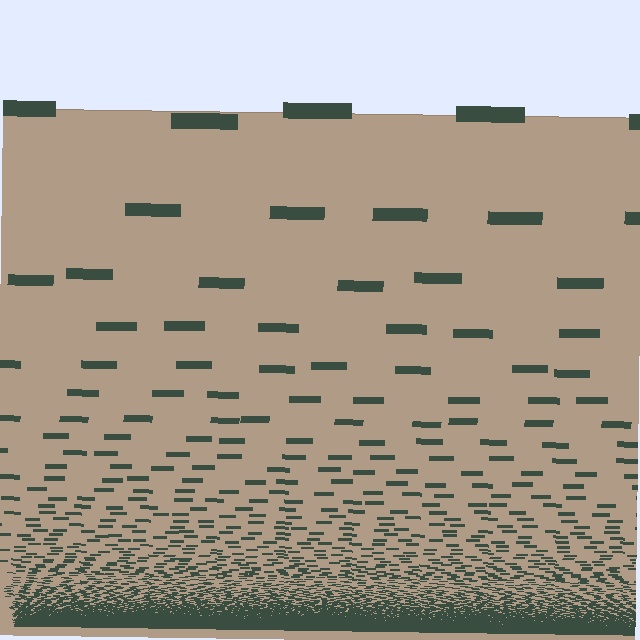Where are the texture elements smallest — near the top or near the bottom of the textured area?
Near the bottom.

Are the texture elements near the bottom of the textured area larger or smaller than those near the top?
Smaller. The gradient is inverted — elements near the bottom are smaller and denser.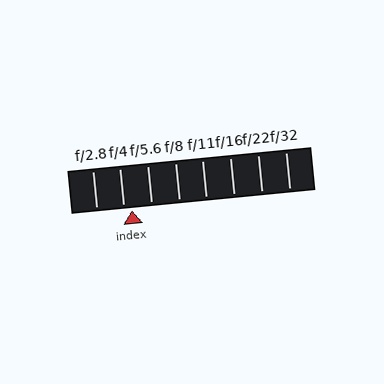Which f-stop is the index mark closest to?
The index mark is closest to f/4.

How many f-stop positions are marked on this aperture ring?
There are 8 f-stop positions marked.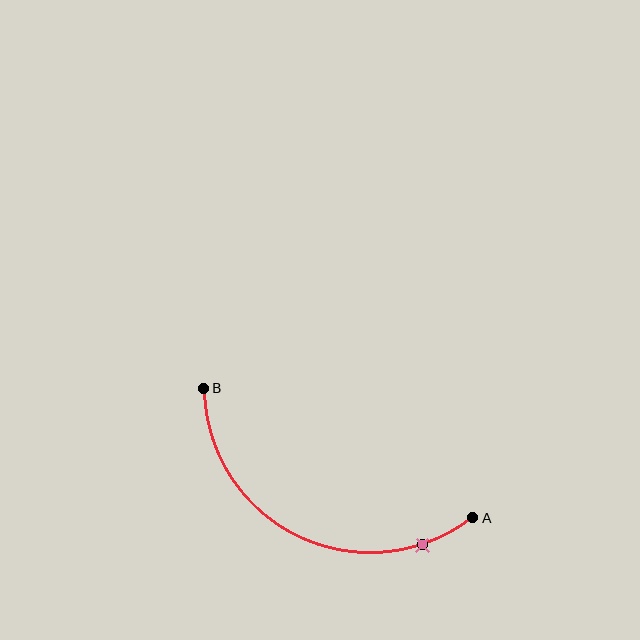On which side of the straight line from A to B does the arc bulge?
The arc bulges below the straight line connecting A and B.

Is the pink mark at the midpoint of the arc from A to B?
No. The pink mark lies on the arc but is closer to endpoint A. The arc midpoint would be at the point on the curve equidistant along the arc from both A and B.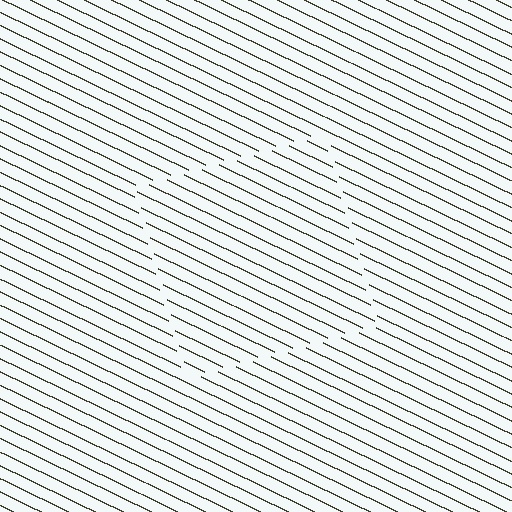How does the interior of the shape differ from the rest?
The interior of the shape contains the same grating, shifted by half a period — the contour is defined by the phase discontinuity where line-ends from the inner and outer gratings abut.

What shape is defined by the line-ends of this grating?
An illusory square. The interior of the shape contains the same grating, shifted by half a period — the contour is defined by the phase discontinuity where line-ends from the inner and outer gratings abut.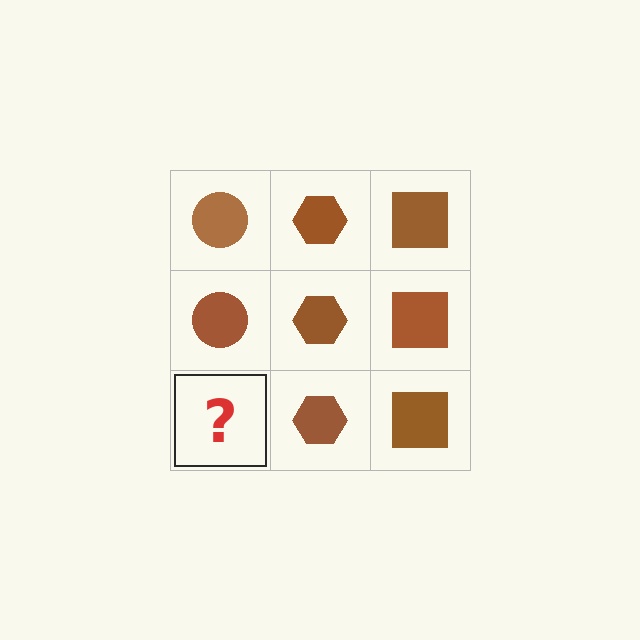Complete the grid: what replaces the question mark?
The question mark should be replaced with a brown circle.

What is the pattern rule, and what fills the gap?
The rule is that each column has a consistent shape. The gap should be filled with a brown circle.